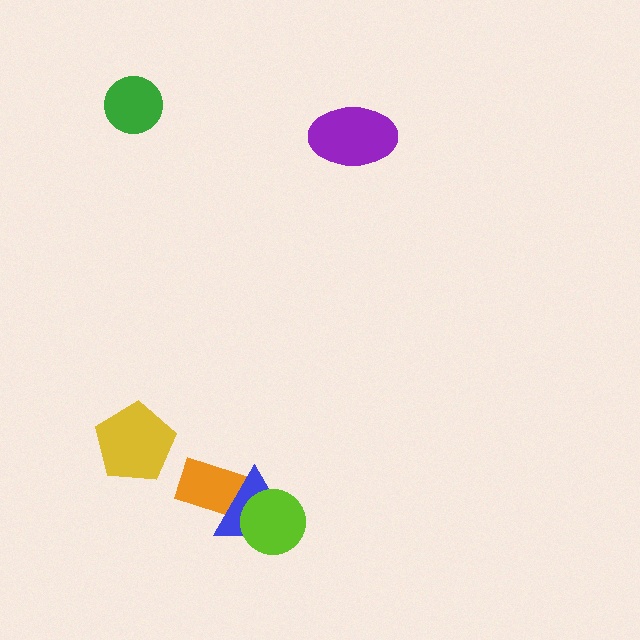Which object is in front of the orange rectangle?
The blue triangle is in front of the orange rectangle.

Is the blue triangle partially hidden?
Yes, it is partially covered by another shape.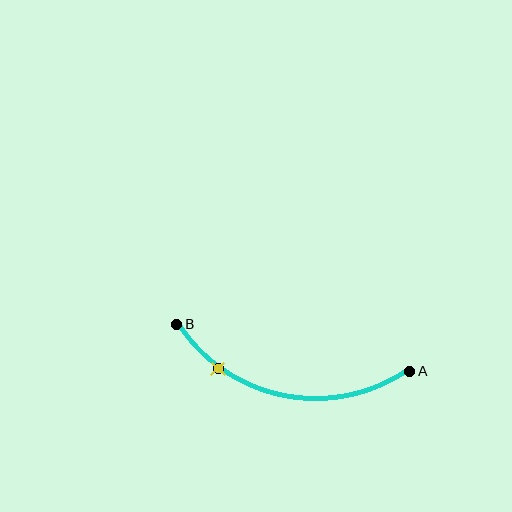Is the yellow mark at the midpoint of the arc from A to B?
No. The yellow mark lies on the arc but is closer to endpoint B. The arc midpoint would be at the point on the curve equidistant along the arc from both A and B.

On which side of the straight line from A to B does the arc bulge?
The arc bulges below the straight line connecting A and B.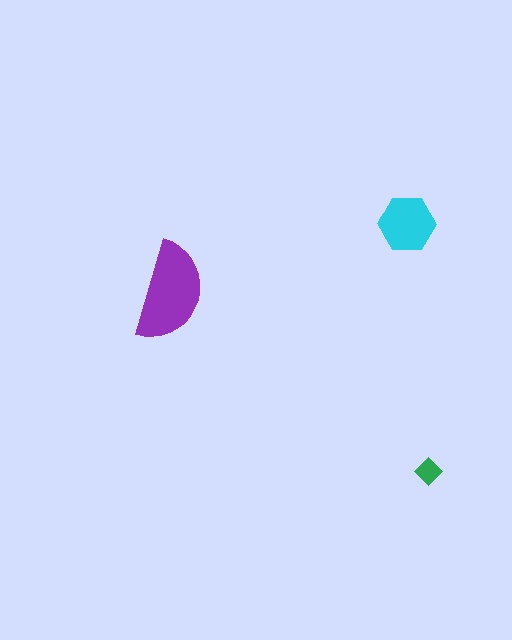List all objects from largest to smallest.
The purple semicircle, the cyan hexagon, the green diamond.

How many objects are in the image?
There are 3 objects in the image.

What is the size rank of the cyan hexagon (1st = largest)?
2nd.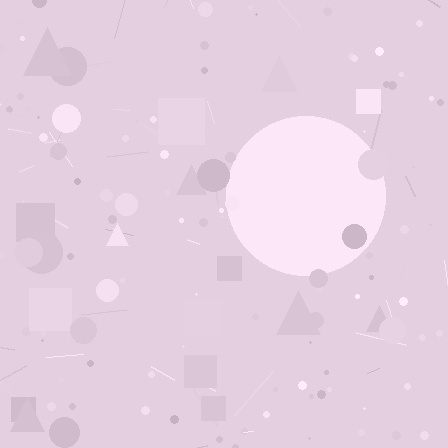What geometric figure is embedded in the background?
A circle is embedded in the background.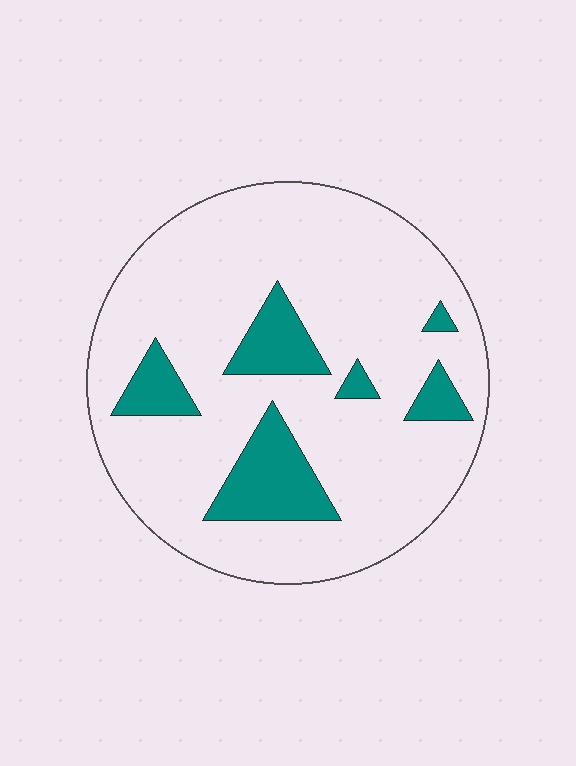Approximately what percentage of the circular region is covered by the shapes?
Approximately 15%.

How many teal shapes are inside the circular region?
6.